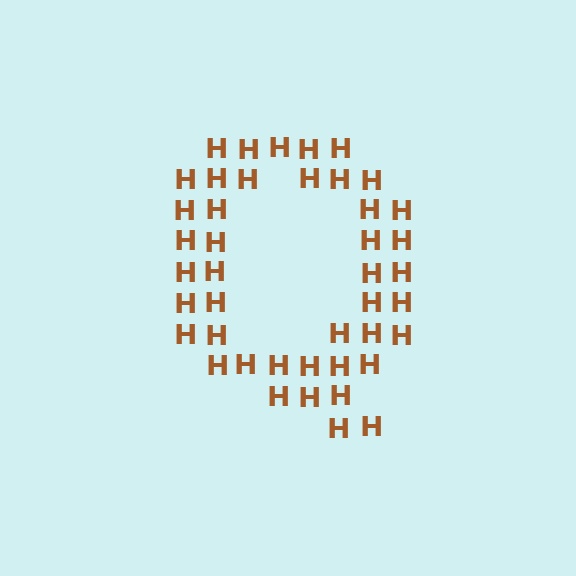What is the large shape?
The large shape is the letter Q.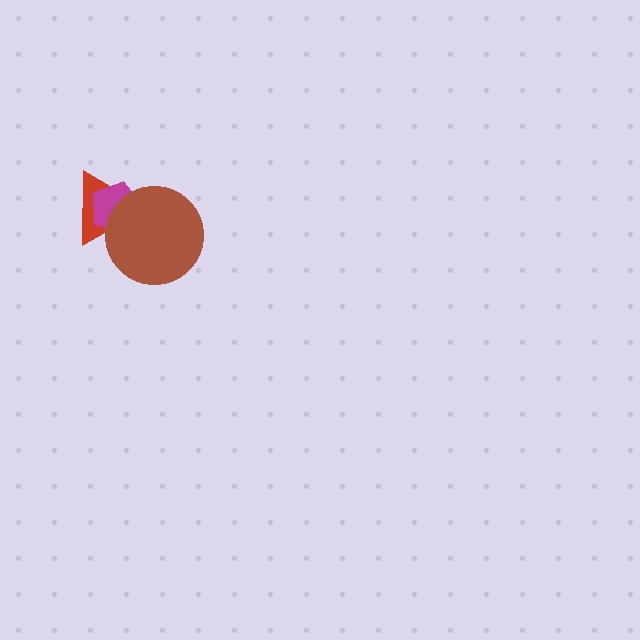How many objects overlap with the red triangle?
2 objects overlap with the red triangle.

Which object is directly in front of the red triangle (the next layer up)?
The magenta pentagon is directly in front of the red triangle.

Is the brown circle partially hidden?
No, no other shape covers it.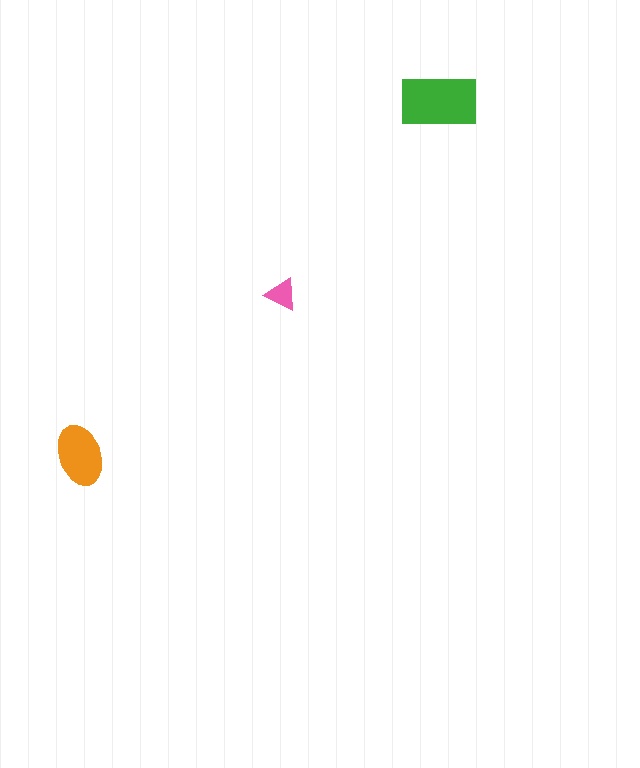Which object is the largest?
The green rectangle.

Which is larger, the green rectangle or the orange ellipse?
The green rectangle.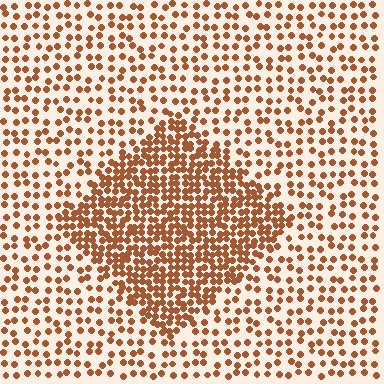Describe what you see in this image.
The image contains small brown elements arranged at two different densities. A diamond-shaped region is visible where the elements are more densely packed than the surrounding area.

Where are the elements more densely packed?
The elements are more densely packed inside the diamond boundary.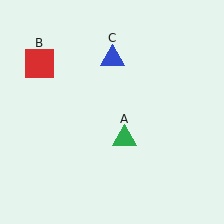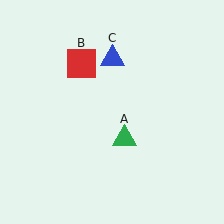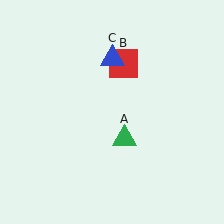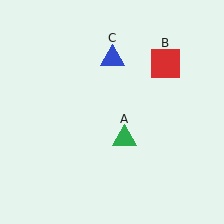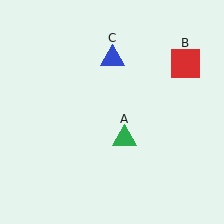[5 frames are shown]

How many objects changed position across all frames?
1 object changed position: red square (object B).